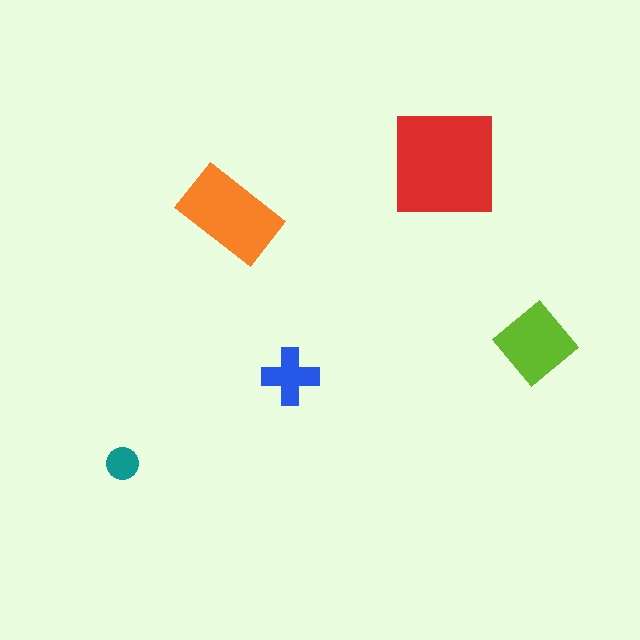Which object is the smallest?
The teal circle.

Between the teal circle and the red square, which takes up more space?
The red square.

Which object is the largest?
The red square.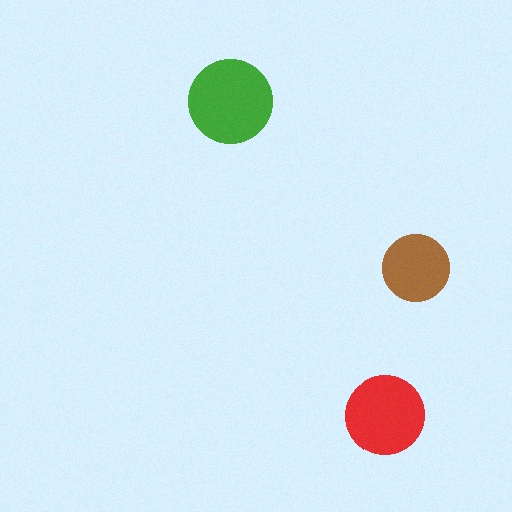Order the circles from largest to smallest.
the green one, the red one, the brown one.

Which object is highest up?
The green circle is topmost.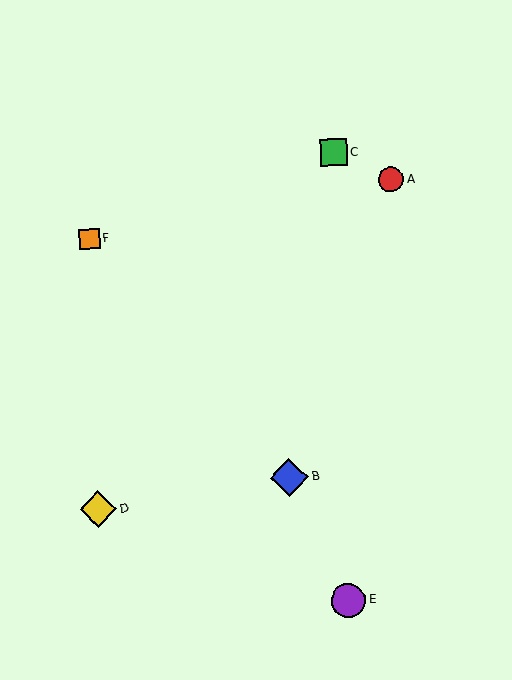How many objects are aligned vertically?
2 objects (C, E) are aligned vertically.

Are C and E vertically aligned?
Yes, both are at x≈334.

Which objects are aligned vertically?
Objects C, E are aligned vertically.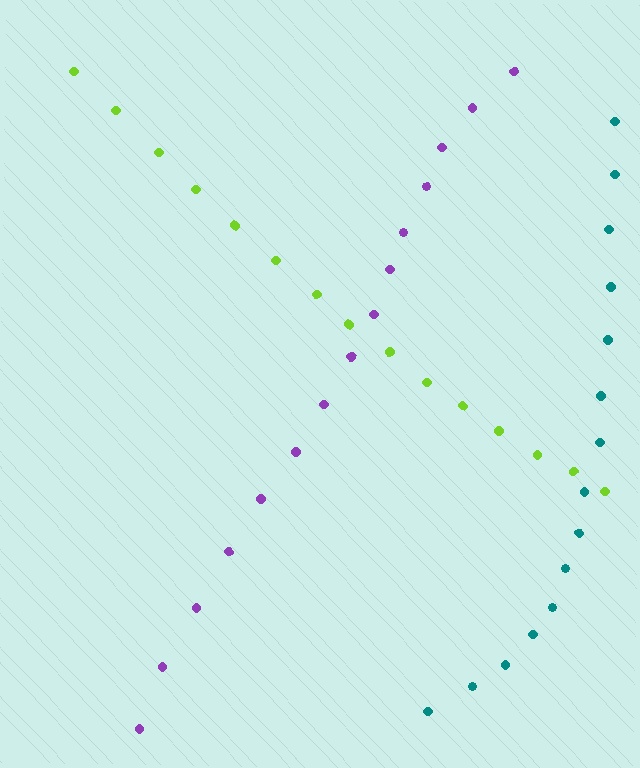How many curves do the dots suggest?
There are 3 distinct paths.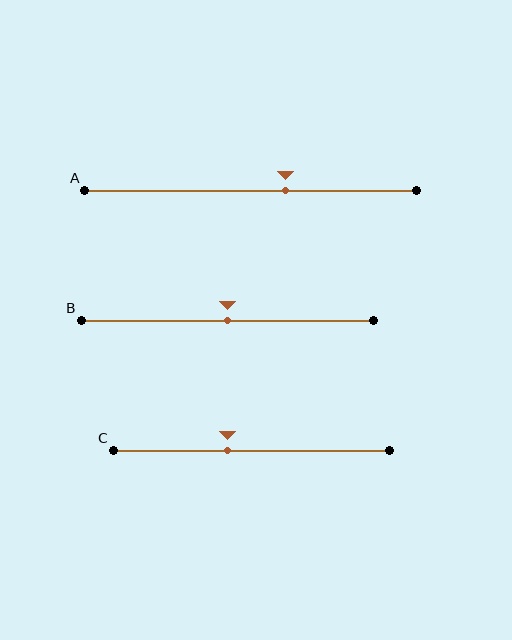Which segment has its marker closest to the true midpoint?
Segment B has its marker closest to the true midpoint.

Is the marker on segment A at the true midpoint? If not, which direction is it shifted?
No, the marker on segment A is shifted to the right by about 10% of the segment length.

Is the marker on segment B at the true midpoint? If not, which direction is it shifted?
Yes, the marker on segment B is at the true midpoint.